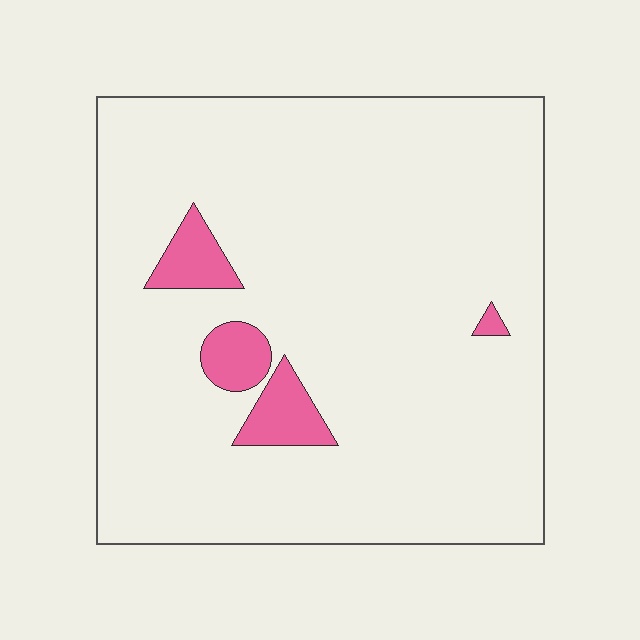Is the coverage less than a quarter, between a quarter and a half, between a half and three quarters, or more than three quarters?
Less than a quarter.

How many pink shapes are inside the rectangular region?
4.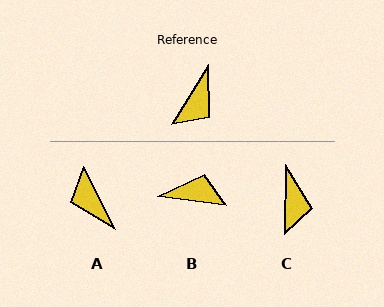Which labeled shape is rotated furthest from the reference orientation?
A, about 121 degrees away.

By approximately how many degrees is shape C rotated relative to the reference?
Approximately 31 degrees counter-clockwise.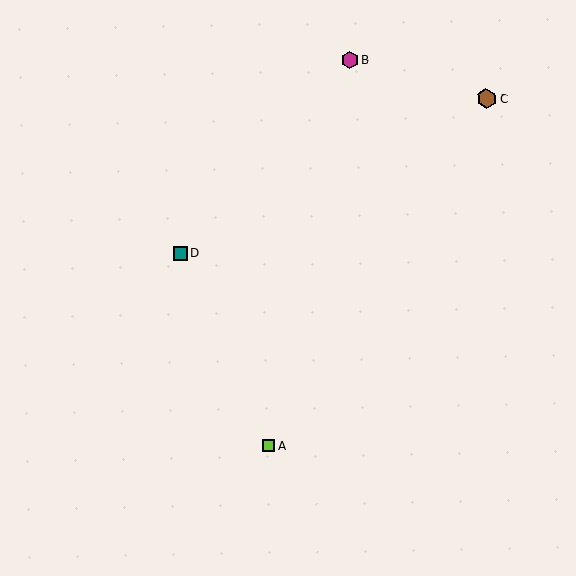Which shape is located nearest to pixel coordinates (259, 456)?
The lime square (labeled A) at (268, 446) is nearest to that location.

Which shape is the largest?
The brown hexagon (labeled C) is the largest.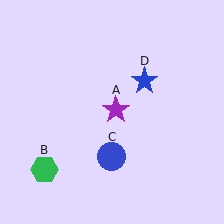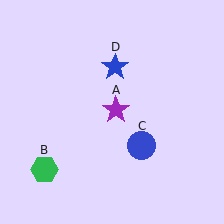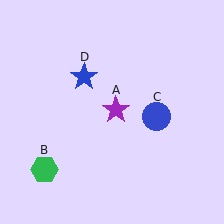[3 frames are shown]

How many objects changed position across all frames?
2 objects changed position: blue circle (object C), blue star (object D).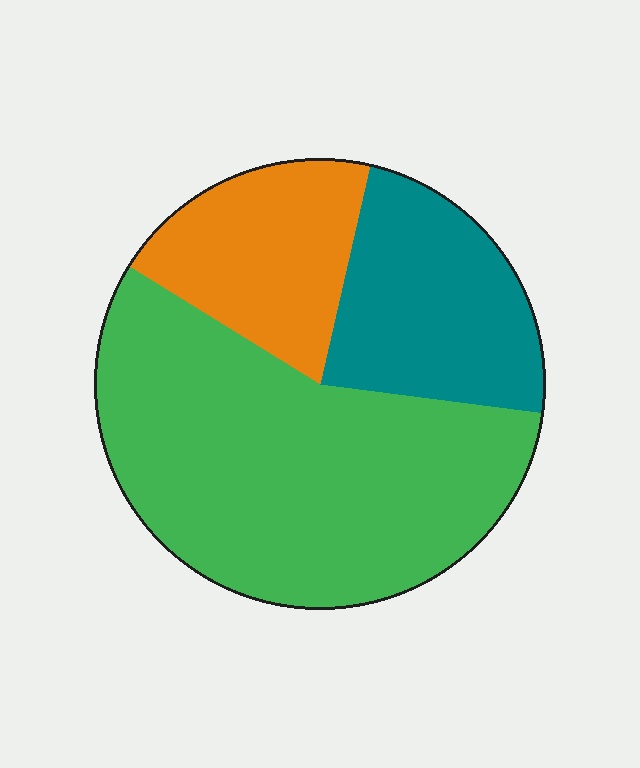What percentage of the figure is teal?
Teal covers roughly 25% of the figure.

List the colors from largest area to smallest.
From largest to smallest: green, teal, orange.